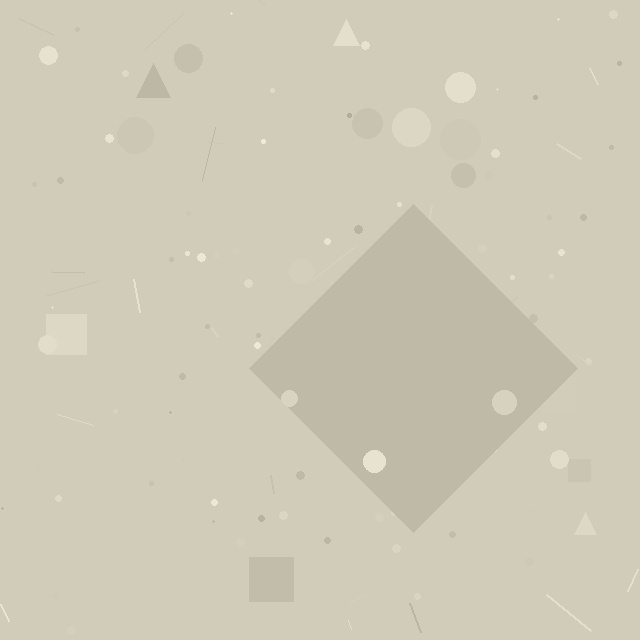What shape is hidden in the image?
A diamond is hidden in the image.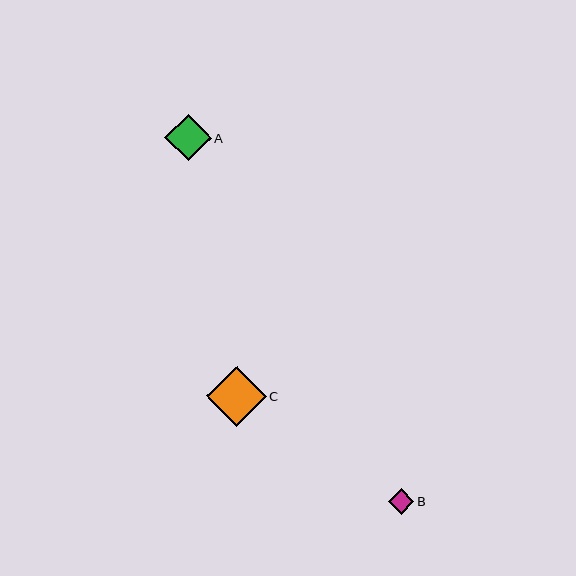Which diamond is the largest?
Diamond C is the largest with a size of approximately 60 pixels.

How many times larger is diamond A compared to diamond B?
Diamond A is approximately 1.9 times the size of diamond B.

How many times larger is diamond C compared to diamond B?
Diamond C is approximately 2.4 times the size of diamond B.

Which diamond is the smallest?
Diamond B is the smallest with a size of approximately 25 pixels.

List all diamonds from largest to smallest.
From largest to smallest: C, A, B.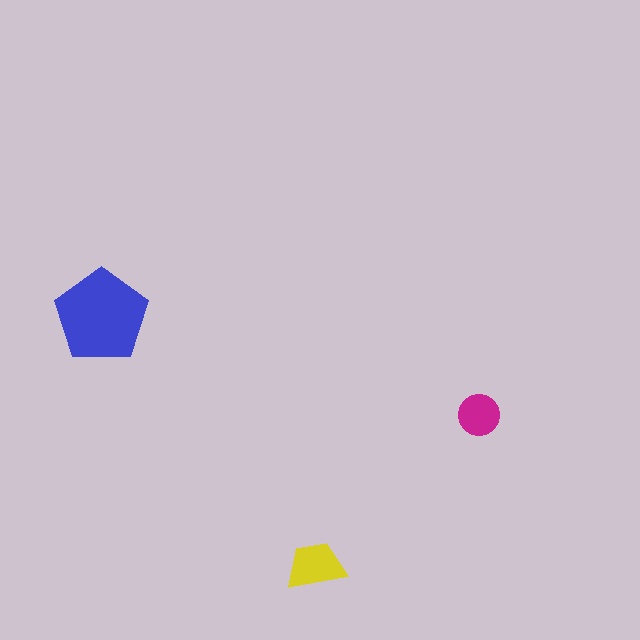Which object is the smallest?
The magenta circle.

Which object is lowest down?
The yellow trapezoid is bottommost.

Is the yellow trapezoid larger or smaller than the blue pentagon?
Smaller.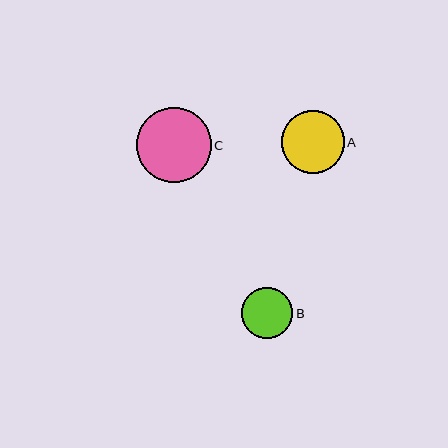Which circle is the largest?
Circle C is the largest with a size of approximately 74 pixels.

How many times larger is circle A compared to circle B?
Circle A is approximately 1.2 times the size of circle B.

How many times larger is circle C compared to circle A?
Circle C is approximately 1.2 times the size of circle A.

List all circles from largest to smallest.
From largest to smallest: C, A, B.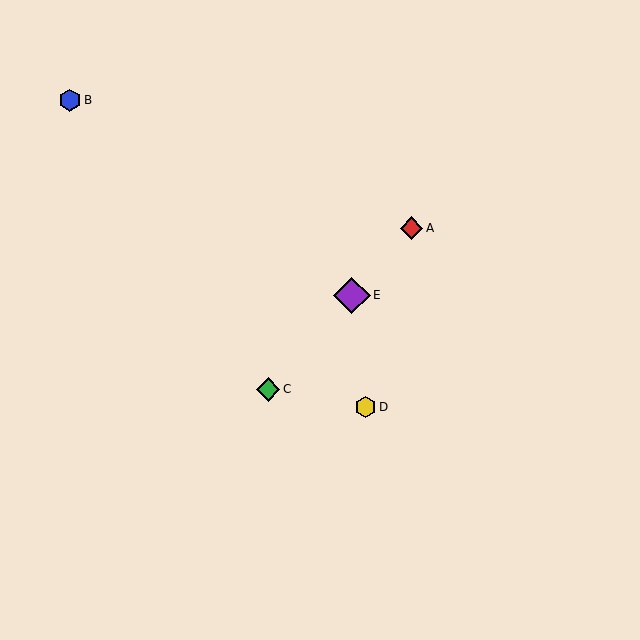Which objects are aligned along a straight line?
Objects A, C, E are aligned along a straight line.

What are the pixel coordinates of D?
Object D is at (366, 407).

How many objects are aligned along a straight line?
3 objects (A, C, E) are aligned along a straight line.